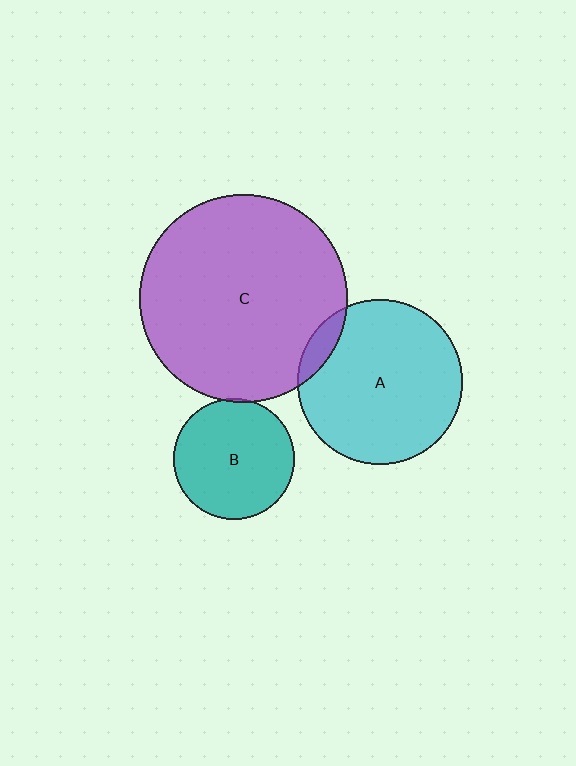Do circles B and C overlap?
Yes.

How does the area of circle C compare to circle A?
Approximately 1.6 times.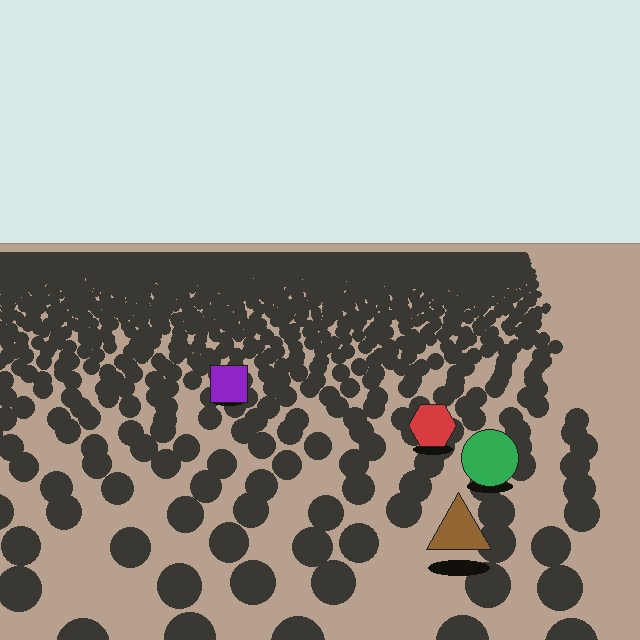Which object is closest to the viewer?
The brown triangle is closest. The texture marks near it are larger and more spread out.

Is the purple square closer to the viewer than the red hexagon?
No. The red hexagon is closer — you can tell from the texture gradient: the ground texture is coarser near it.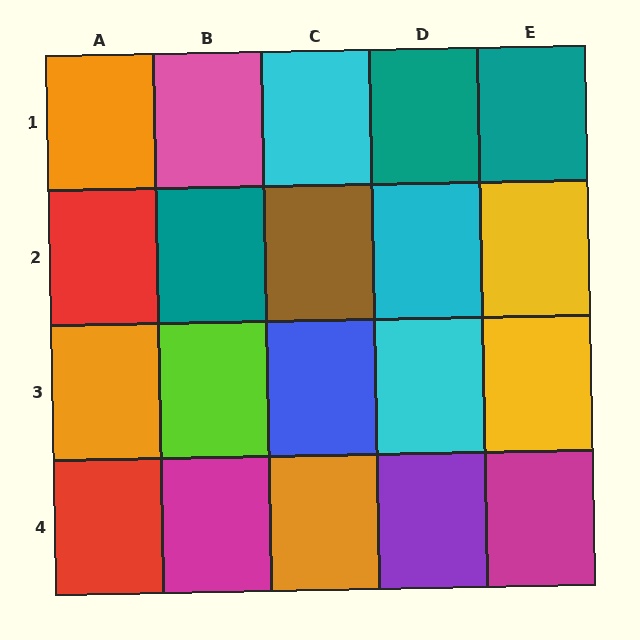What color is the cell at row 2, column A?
Red.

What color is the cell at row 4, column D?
Purple.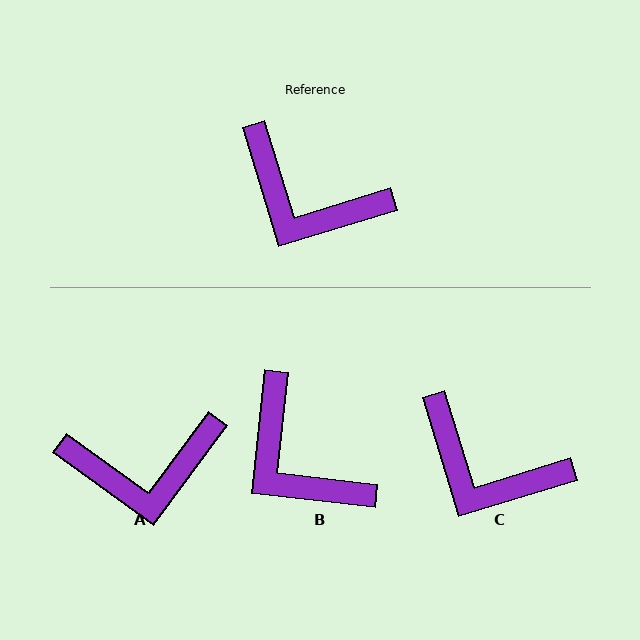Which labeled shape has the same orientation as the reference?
C.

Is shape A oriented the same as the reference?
No, it is off by about 37 degrees.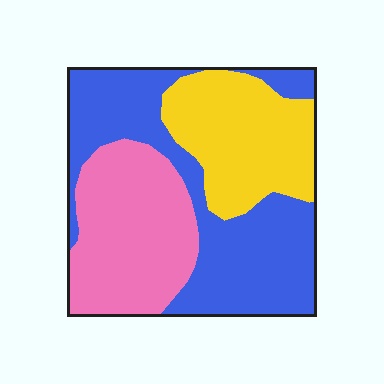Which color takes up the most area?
Blue, at roughly 45%.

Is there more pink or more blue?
Blue.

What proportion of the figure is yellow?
Yellow takes up about one quarter (1/4) of the figure.